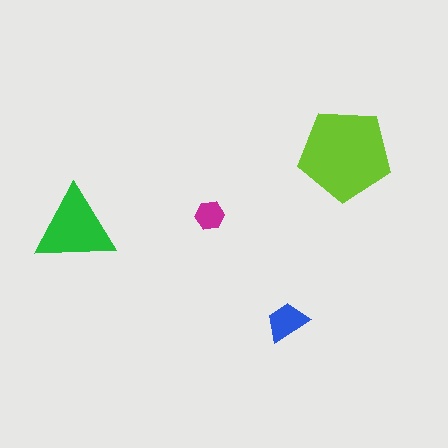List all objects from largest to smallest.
The lime pentagon, the green triangle, the blue trapezoid, the magenta hexagon.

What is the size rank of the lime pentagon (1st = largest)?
1st.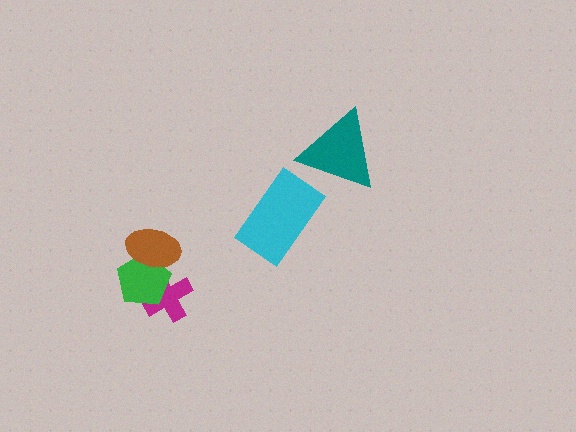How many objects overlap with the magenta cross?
1 object overlaps with the magenta cross.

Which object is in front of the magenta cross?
The green pentagon is in front of the magenta cross.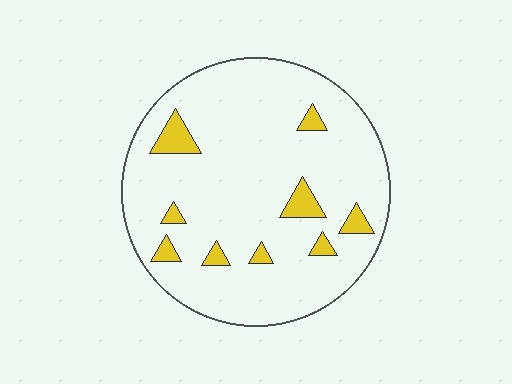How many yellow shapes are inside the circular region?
9.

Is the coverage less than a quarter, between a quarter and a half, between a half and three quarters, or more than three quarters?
Less than a quarter.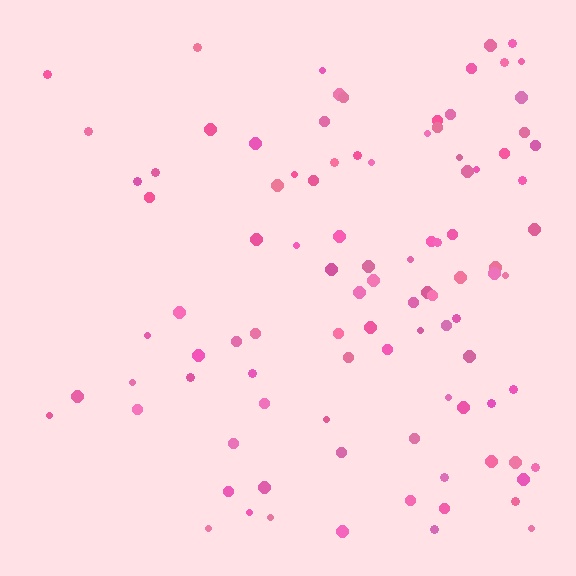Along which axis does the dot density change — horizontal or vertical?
Horizontal.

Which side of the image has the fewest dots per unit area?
The left.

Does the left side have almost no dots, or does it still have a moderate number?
Still a moderate number, just noticeably fewer than the right.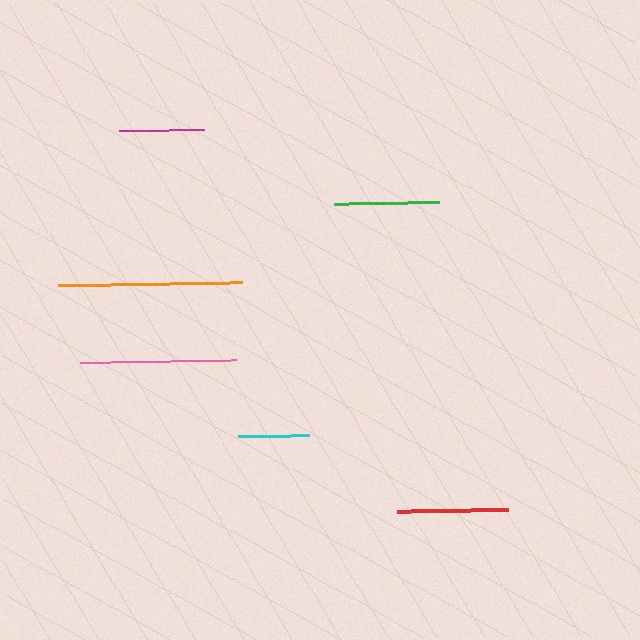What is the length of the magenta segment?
The magenta segment is approximately 85 pixels long.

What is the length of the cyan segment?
The cyan segment is approximately 71 pixels long.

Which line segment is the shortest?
The cyan line is the shortest at approximately 71 pixels.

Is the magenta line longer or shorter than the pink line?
The pink line is longer than the magenta line.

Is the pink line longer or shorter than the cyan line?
The pink line is longer than the cyan line.